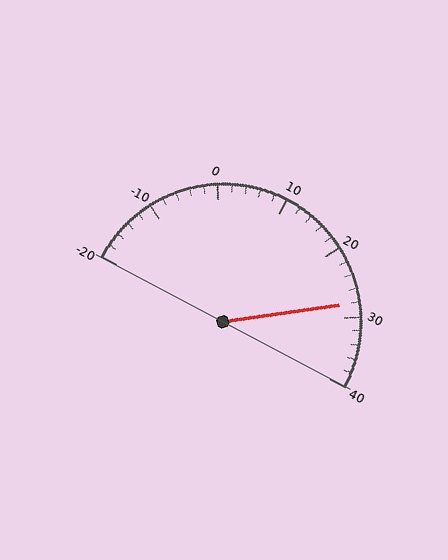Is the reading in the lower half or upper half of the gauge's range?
The reading is in the upper half of the range (-20 to 40).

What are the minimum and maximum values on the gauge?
The gauge ranges from -20 to 40.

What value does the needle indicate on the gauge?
The needle indicates approximately 28.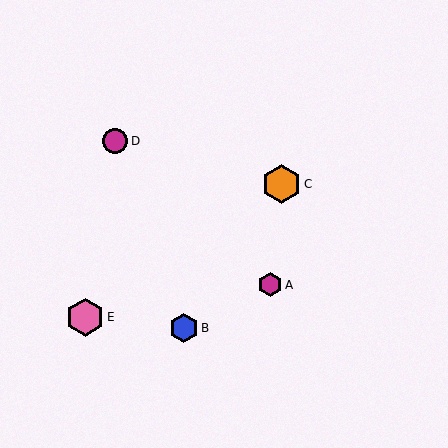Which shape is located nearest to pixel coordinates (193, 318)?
The blue hexagon (labeled B) at (184, 328) is nearest to that location.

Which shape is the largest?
The orange hexagon (labeled C) is the largest.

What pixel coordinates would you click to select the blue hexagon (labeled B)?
Click at (184, 328) to select the blue hexagon B.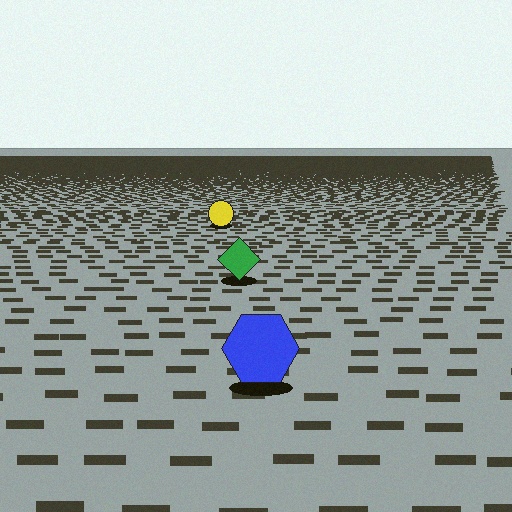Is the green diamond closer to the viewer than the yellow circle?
Yes. The green diamond is closer — you can tell from the texture gradient: the ground texture is coarser near it.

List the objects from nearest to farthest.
From nearest to farthest: the blue hexagon, the green diamond, the yellow circle.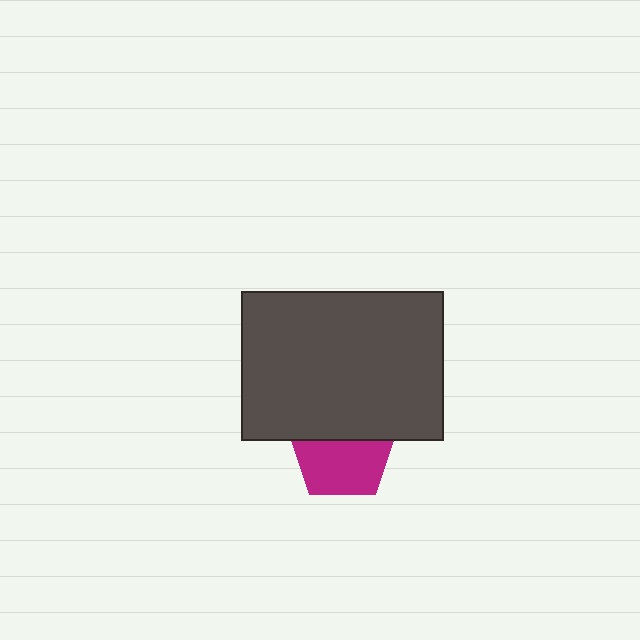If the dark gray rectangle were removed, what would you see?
You would see the complete magenta pentagon.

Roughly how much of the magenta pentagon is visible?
About half of it is visible (roughly 59%).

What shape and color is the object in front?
The object in front is a dark gray rectangle.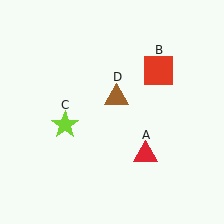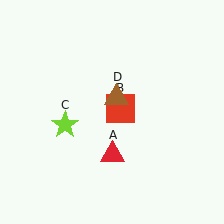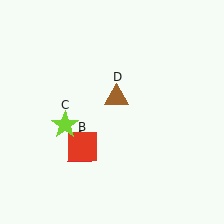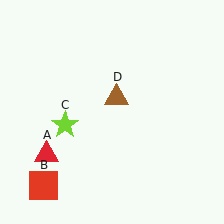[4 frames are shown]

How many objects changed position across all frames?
2 objects changed position: red triangle (object A), red square (object B).